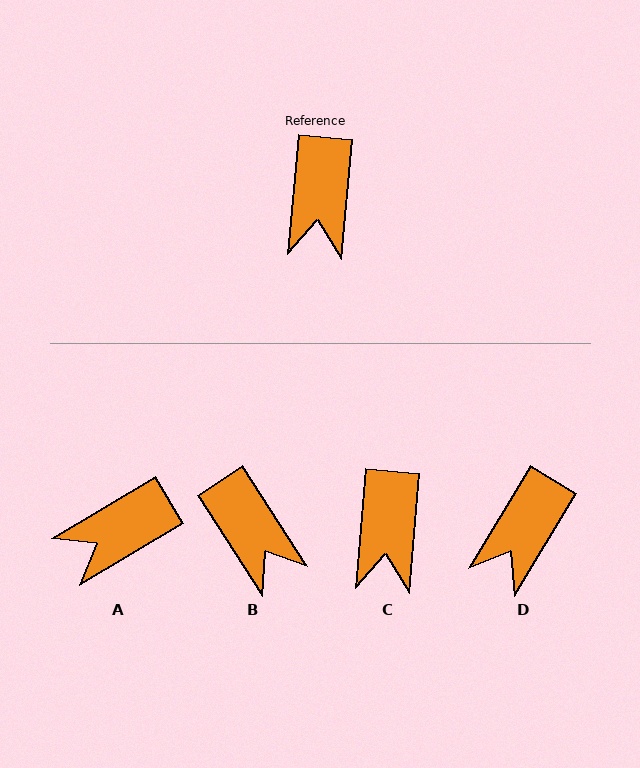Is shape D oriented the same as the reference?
No, it is off by about 26 degrees.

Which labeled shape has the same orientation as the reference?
C.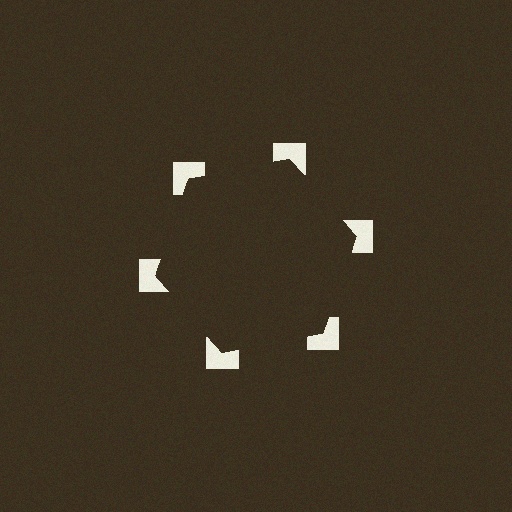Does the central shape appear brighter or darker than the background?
It typically appears slightly darker than the background, even though no actual brightness change is drawn.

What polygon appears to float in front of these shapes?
An illusory hexagon — its edges are inferred from the aligned wedge cuts in the notched squares, not physically drawn.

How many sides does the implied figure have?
6 sides.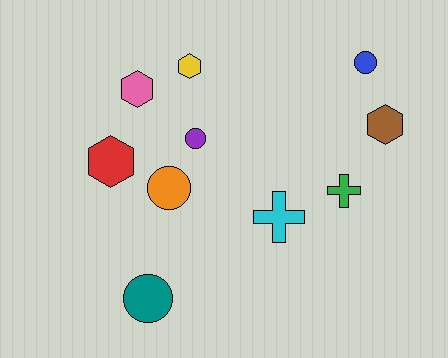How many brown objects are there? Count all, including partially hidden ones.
There is 1 brown object.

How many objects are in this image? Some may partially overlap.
There are 10 objects.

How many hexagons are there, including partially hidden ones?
There are 4 hexagons.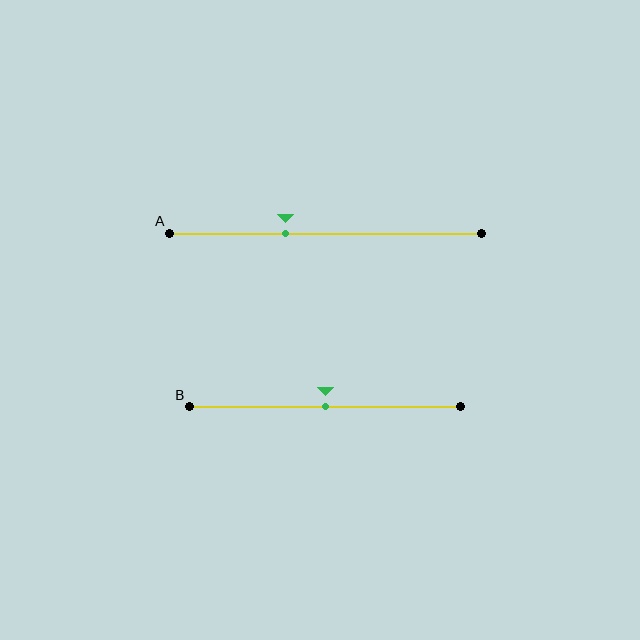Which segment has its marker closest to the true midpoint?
Segment B has its marker closest to the true midpoint.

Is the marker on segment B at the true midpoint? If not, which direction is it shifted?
Yes, the marker on segment B is at the true midpoint.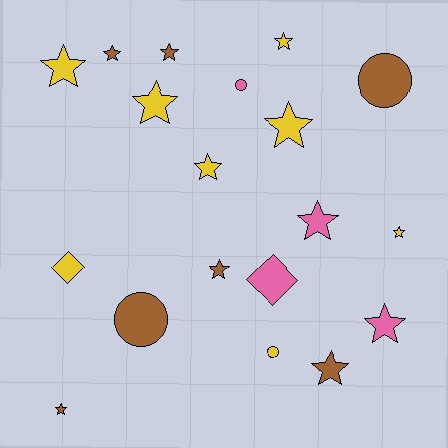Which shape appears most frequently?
Star, with 13 objects.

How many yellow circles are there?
There is 1 yellow circle.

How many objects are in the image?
There are 19 objects.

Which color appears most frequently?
Yellow, with 8 objects.